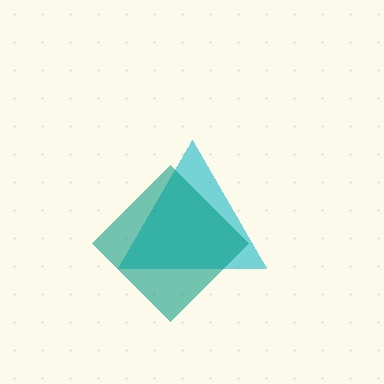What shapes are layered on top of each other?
The layered shapes are: a cyan triangle, a teal diamond.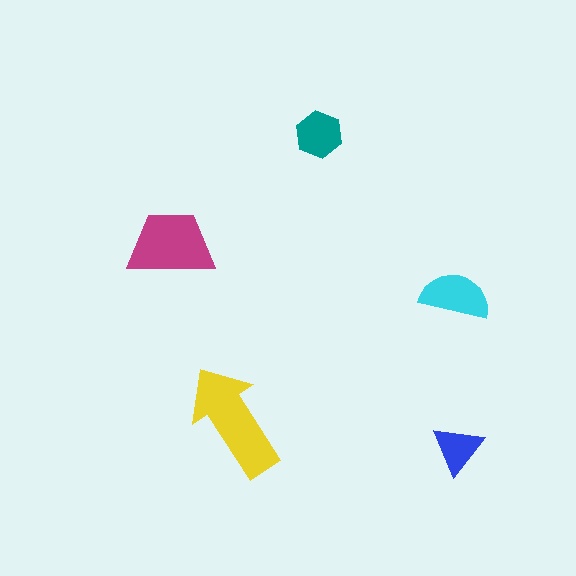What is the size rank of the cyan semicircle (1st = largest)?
3rd.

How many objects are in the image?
There are 5 objects in the image.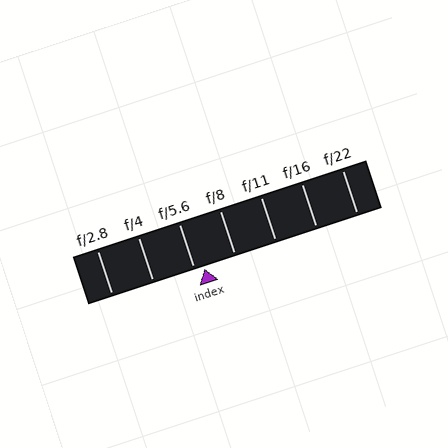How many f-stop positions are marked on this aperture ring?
There are 7 f-stop positions marked.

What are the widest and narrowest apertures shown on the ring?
The widest aperture shown is f/2.8 and the narrowest is f/22.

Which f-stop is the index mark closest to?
The index mark is closest to f/5.6.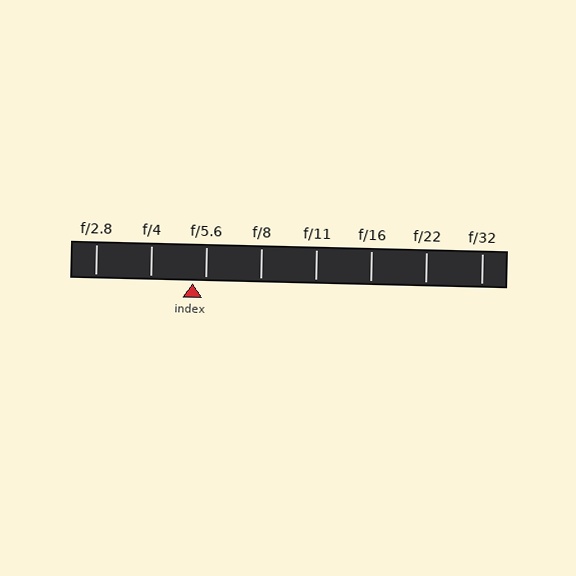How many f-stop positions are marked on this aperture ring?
There are 8 f-stop positions marked.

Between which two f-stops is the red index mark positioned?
The index mark is between f/4 and f/5.6.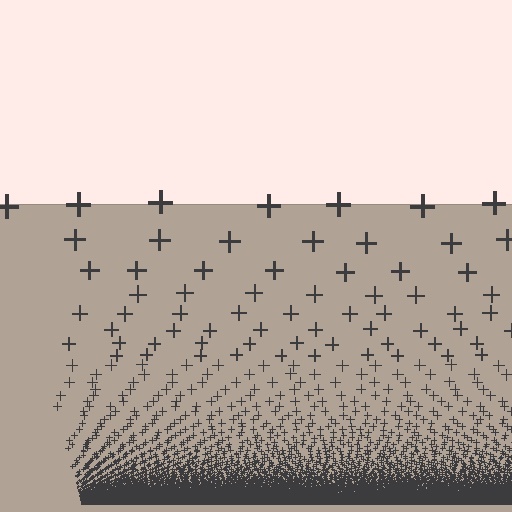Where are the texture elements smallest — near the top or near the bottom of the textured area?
Near the bottom.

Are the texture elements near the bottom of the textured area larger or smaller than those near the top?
Smaller. The gradient is inverted — elements near the bottom are smaller and denser.